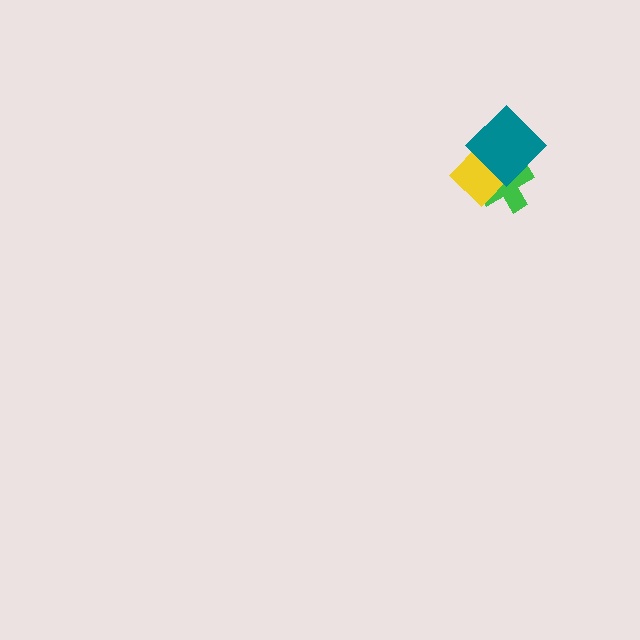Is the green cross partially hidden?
Yes, it is partially covered by another shape.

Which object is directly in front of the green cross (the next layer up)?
The yellow diamond is directly in front of the green cross.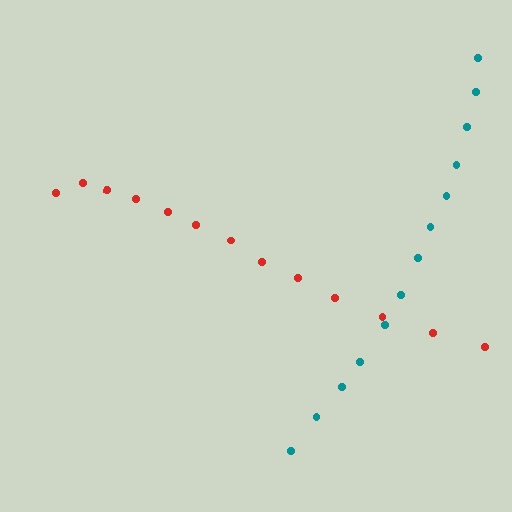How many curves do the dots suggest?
There are 2 distinct paths.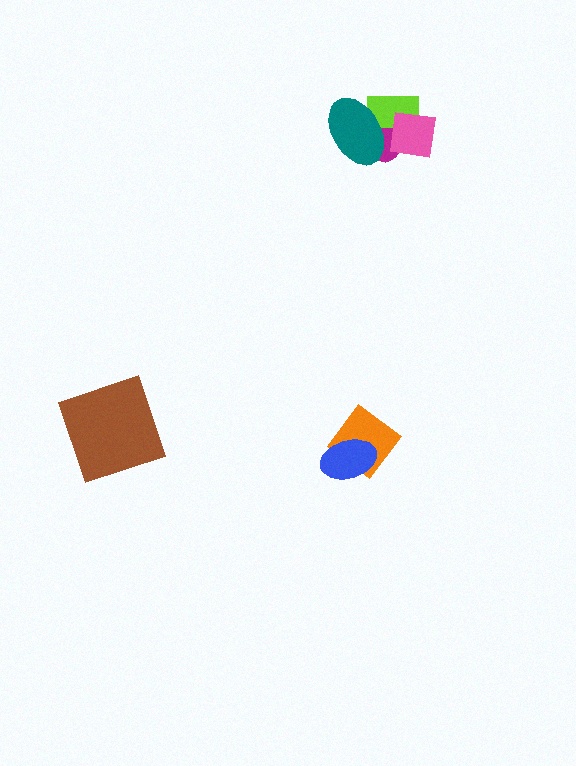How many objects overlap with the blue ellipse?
1 object overlaps with the blue ellipse.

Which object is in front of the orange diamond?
The blue ellipse is in front of the orange diamond.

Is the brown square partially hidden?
No, no other shape covers it.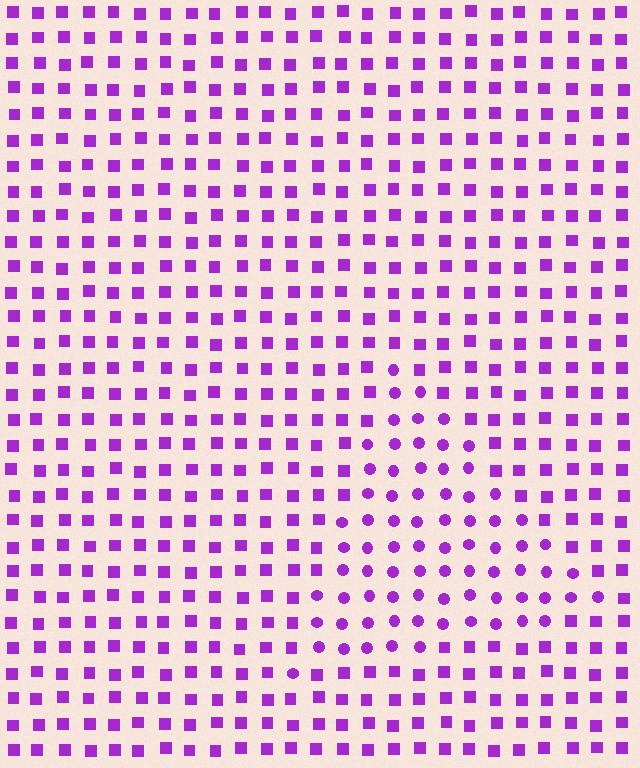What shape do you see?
I see a triangle.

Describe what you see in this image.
The image is filled with small purple elements arranged in a uniform grid. A triangle-shaped region contains circles, while the surrounding area contains squares. The boundary is defined purely by the change in element shape.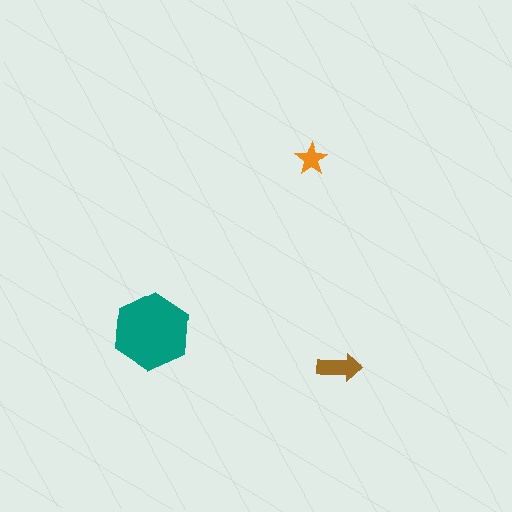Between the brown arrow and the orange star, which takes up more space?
The brown arrow.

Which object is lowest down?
The brown arrow is bottommost.